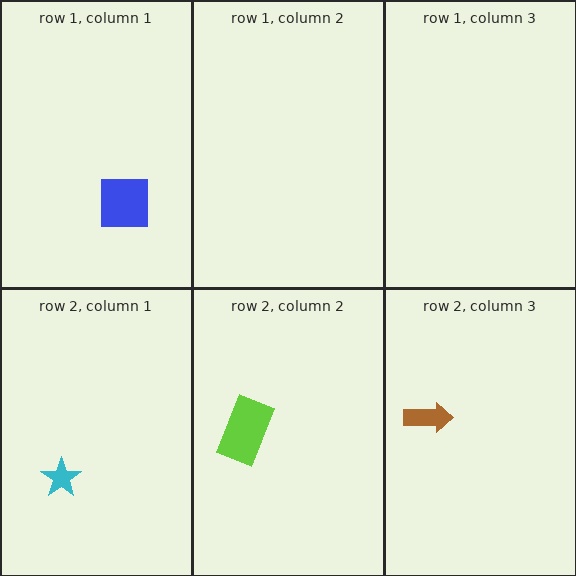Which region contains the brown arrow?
The row 2, column 3 region.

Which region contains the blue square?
The row 1, column 1 region.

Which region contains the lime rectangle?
The row 2, column 2 region.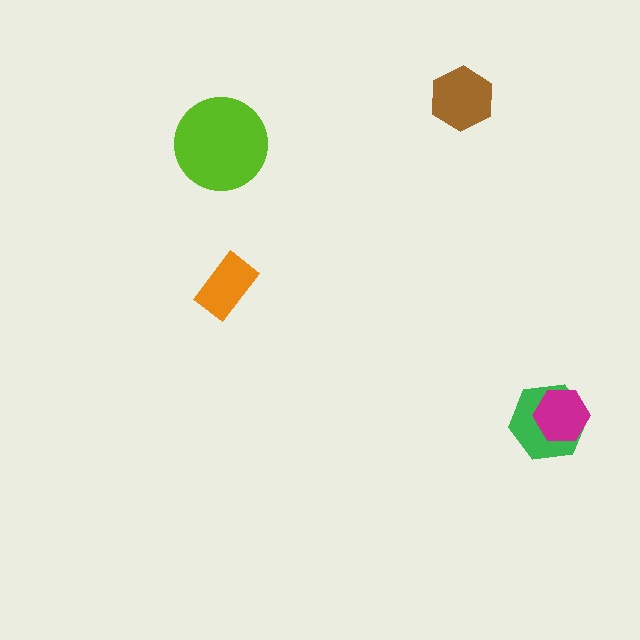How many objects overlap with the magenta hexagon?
1 object overlaps with the magenta hexagon.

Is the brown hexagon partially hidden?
No, no other shape covers it.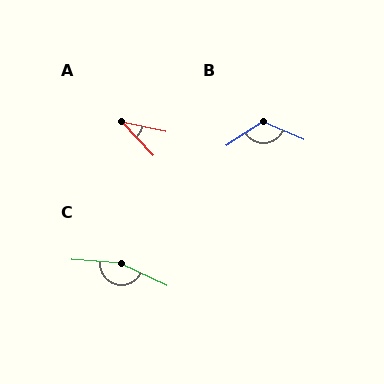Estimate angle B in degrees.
Approximately 124 degrees.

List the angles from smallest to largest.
A (34°), B (124°), C (158°).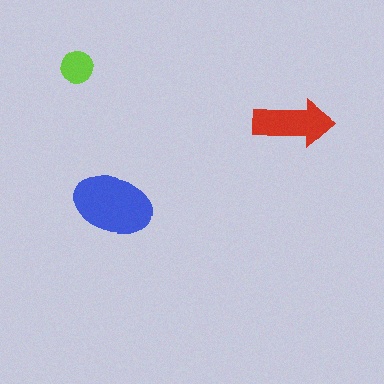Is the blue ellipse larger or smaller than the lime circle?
Larger.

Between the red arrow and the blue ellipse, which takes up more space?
The blue ellipse.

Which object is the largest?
The blue ellipse.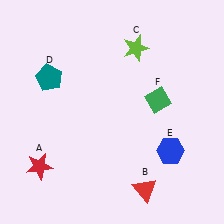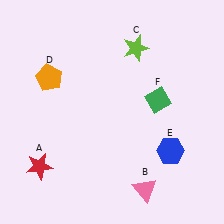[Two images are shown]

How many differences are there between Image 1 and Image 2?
There are 2 differences between the two images.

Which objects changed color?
B changed from red to pink. D changed from teal to orange.